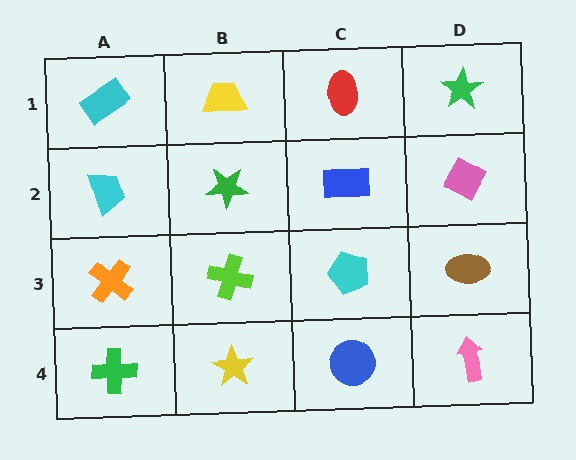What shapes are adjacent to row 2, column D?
A green star (row 1, column D), a brown ellipse (row 3, column D), a blue rectangle (row 2, column C).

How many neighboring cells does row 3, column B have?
4.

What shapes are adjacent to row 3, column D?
A pink diamond (row 2, column D), a pink arrow (row 4, column D), a cyan pentagon (row 3, column C).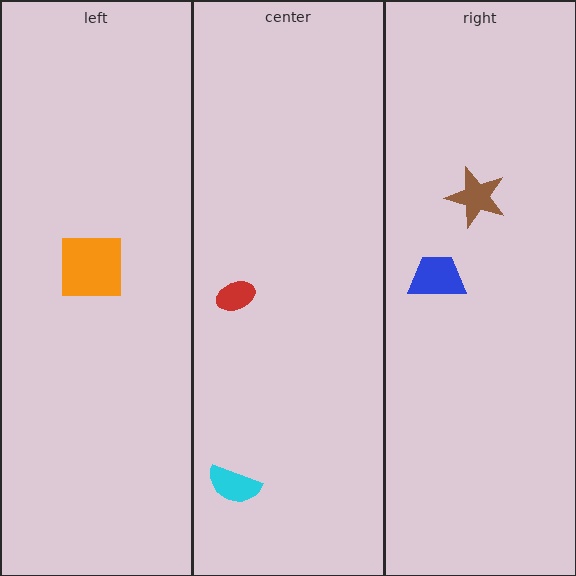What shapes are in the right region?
The blue trapezoid, the brown star.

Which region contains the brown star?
The right region.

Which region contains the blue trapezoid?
The right region.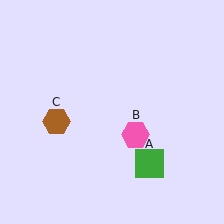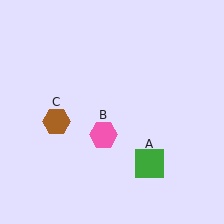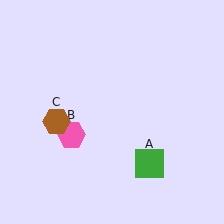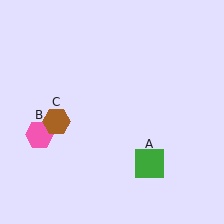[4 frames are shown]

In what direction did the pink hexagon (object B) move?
The pink hexagon (object B) moved left.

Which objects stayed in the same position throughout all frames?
Green square (object A) and brown hexagon (object C) remained stationary.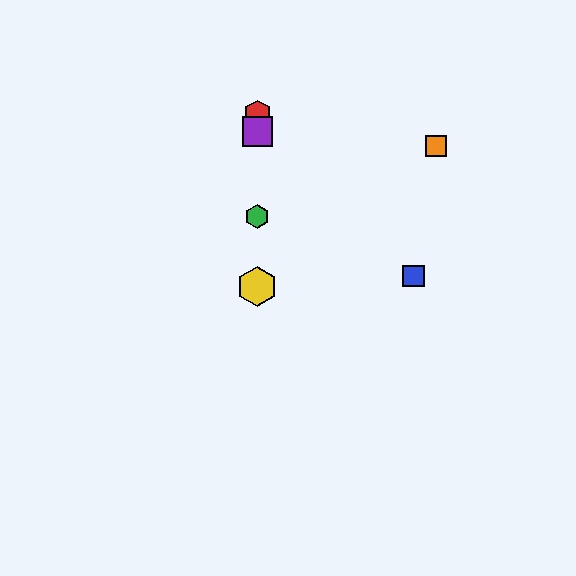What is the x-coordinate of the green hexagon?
The green hexagon is at x≈257.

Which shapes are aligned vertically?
The red hexagon, the green hexagon, the yellow hexagon, the purple square are aligned vertically.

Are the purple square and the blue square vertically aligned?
No, the purple square is at x≈257 and the blue square is at x≈414.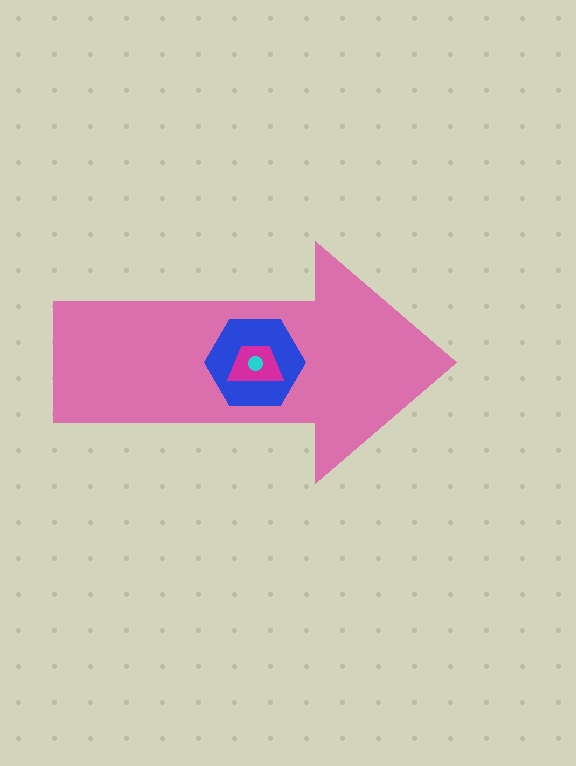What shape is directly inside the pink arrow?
The blue hexagon.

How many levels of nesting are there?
4.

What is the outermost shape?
The pink arrow.